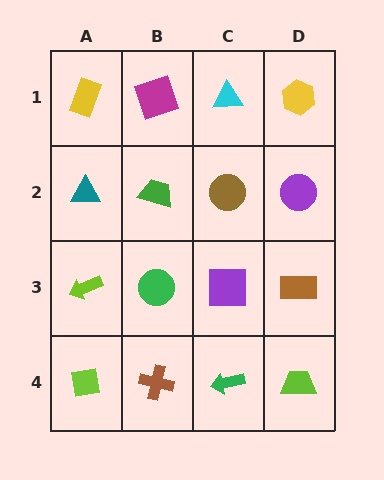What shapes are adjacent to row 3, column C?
A brown circle (row 2, column C), a green arrow (row 4, column C), a green circle (row 3, column B), a brown rectangle (row 3, column D).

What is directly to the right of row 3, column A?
A green circle.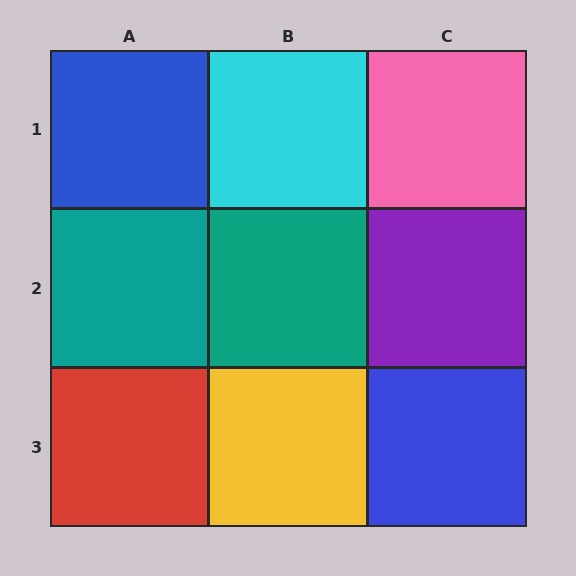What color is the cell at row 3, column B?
Yellow.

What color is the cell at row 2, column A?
Teal.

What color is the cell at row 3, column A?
Red.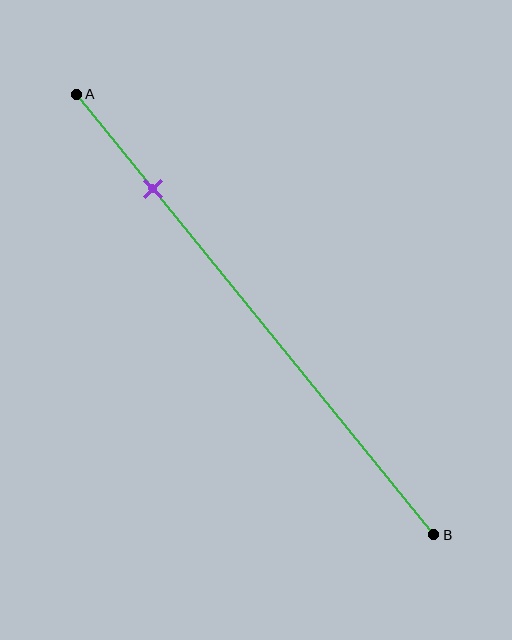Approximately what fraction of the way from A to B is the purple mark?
The purple mark is approximately 20% of the way from A to B.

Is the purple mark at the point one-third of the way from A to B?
No, the mark is at about 20% from A, not at the 33% one-third point.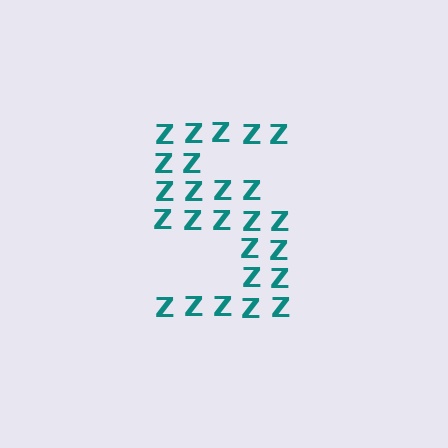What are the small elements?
The small elements are letter Z's.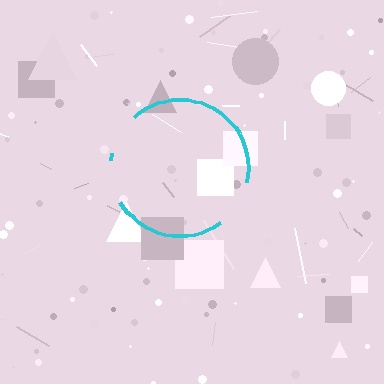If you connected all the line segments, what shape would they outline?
They would outline a circle.